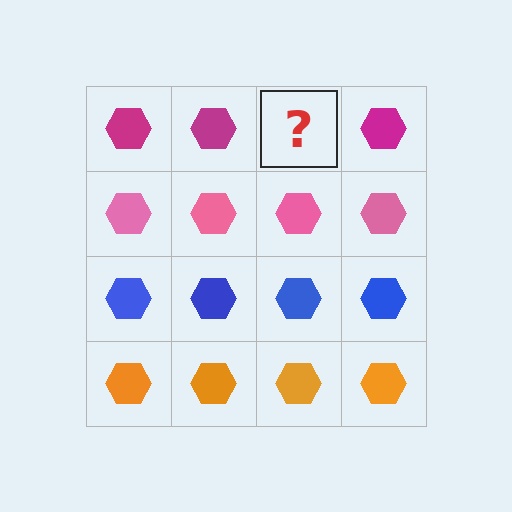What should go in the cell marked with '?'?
The missing cell should contain a magenta hexagon.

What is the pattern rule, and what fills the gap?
The rule is that each row has a consistent color. The gap should be filled with a magenta hexagon.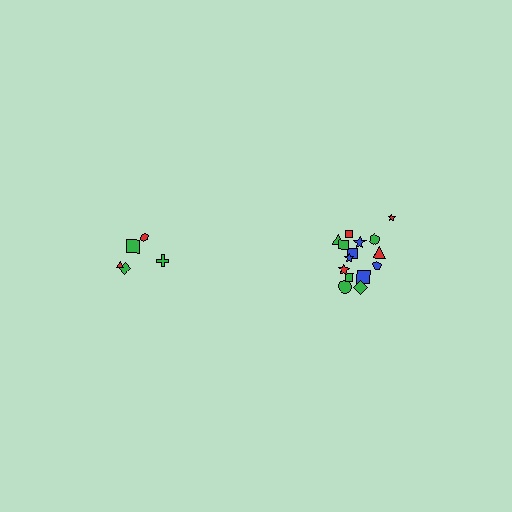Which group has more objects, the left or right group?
The right group.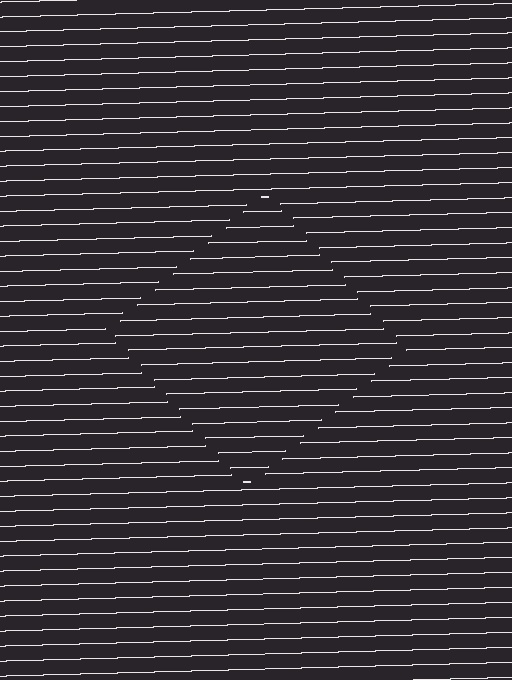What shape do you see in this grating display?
An illusory square. The interior of the shape contains the same grating, shifted by half a period — the contour is defined by the phase discontinuity where line-ends from the inner and outer gratings abut.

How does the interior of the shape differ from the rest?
The interior of the shape contains the same grating, shifted by half a period — the contour is defined by the phase discontinuity where line-ends from the inner and outer gratings abut.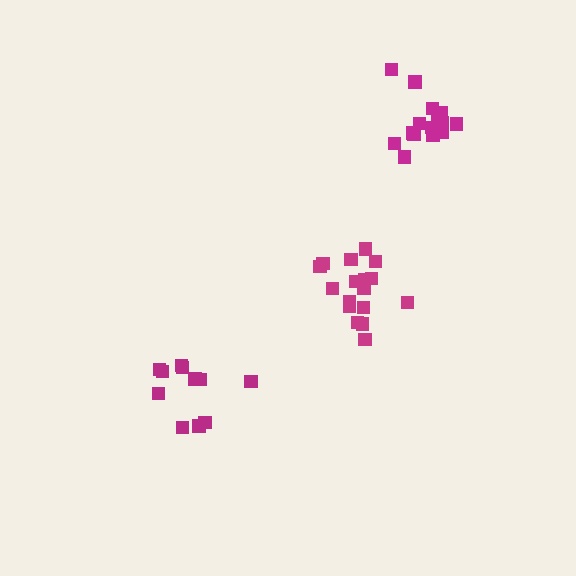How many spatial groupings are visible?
There are 3 spatial groupings.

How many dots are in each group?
Group 1: 11 dots, Group 2: 17 dots, Group 3: 15 dots (43 total).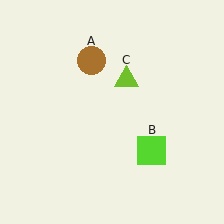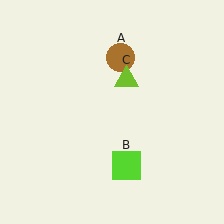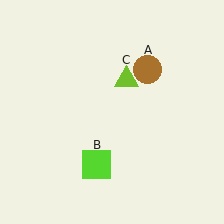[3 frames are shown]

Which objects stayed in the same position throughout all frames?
Lime triangle (object C) remained stationary.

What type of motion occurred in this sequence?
The brown circle (object A), lime square (object B) rotated clockwise around the center of the scene.